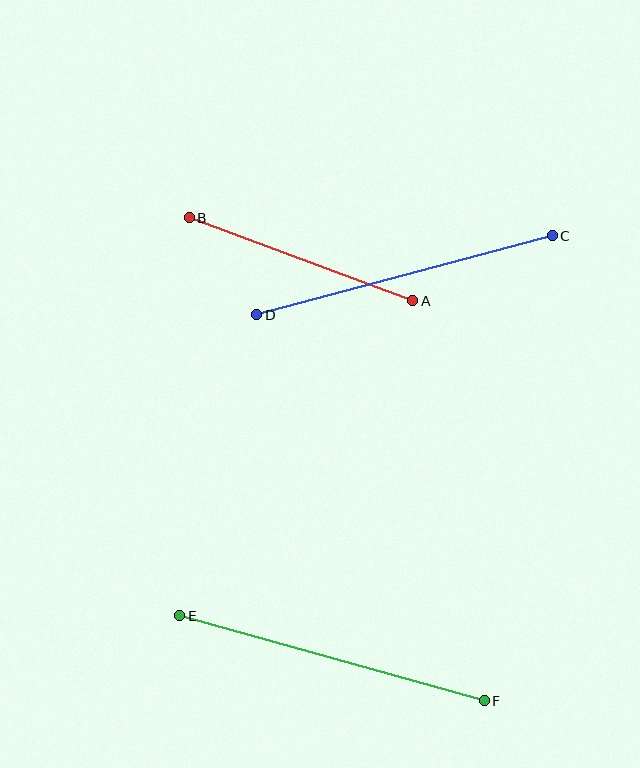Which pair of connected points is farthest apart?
Points E and F are farthest apart.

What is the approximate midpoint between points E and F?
The midpoint is at approximately (332, 658) pixels.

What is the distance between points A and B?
The distance is approximately 238 pixels.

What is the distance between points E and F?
The distance is approximately 316 pixels.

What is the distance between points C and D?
The distance is approximately 306 pixels.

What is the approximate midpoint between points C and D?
The midpoint is at approximately (405, 275) pixels.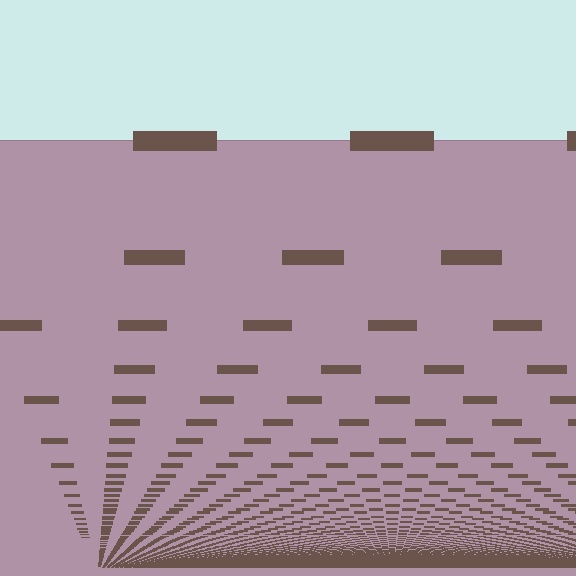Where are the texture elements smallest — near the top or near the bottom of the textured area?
Near the bottom.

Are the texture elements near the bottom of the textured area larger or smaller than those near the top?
Smaller. The gradient is inverted — elements near the bottom are smaller and denser.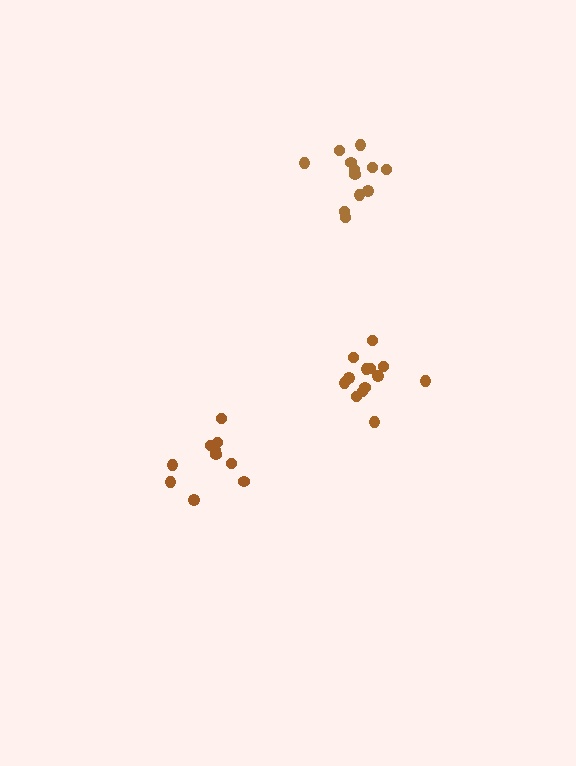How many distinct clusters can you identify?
There are 3 distinct clusters.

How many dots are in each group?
Group 1: 13 dots, Group 2: 10 dots, Group 3: 12 dots (35 total).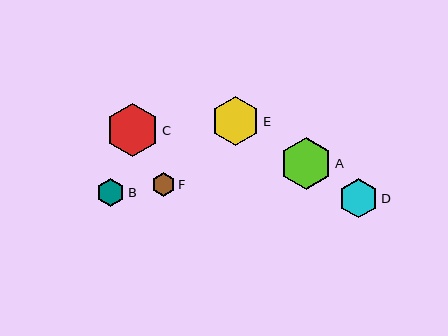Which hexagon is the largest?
Hexagon C is the largest with a size of approximately 53 pixels.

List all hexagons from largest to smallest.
From largest to smallest: C, A, E, D, B, F.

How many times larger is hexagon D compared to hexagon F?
Hexagon D is approximately 1.7 times the size of hexagon F.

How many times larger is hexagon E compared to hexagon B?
Hexagon E is approximately 1.7 times the size of hexagon B.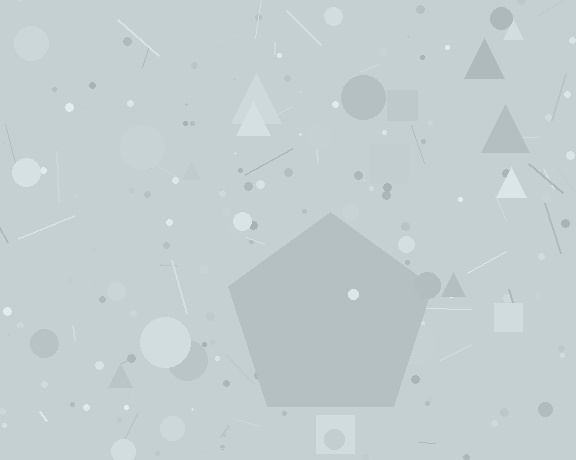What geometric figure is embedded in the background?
A pentagon is embedded in the background.